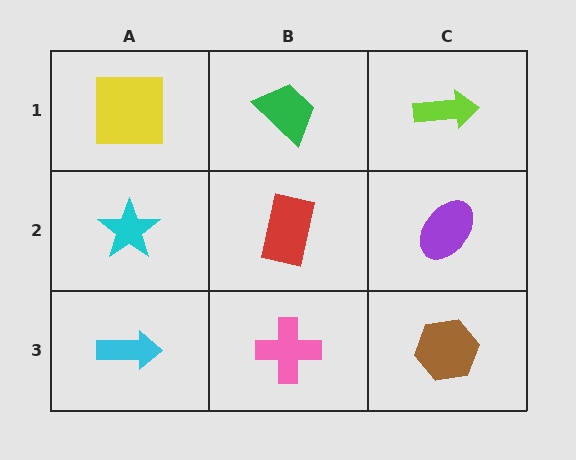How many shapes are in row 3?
3 shapes.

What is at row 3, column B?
A pink cross.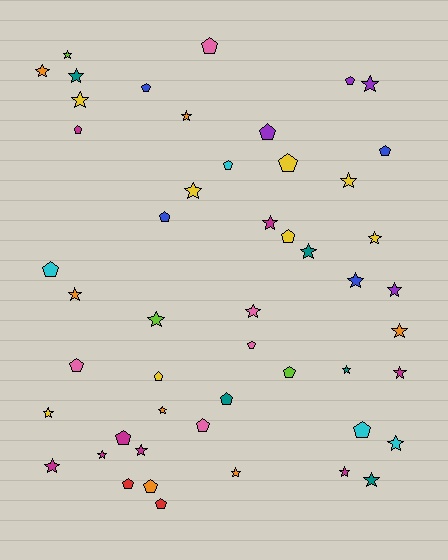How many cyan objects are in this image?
There are 4 cyan objects.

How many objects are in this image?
There are 50 objects.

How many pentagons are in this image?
There are 22 pentagons.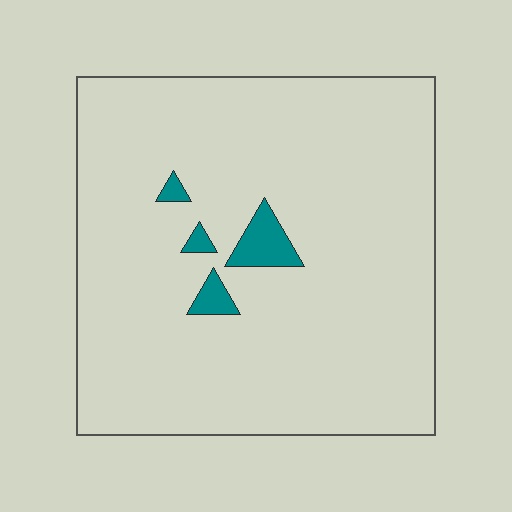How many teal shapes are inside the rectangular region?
4.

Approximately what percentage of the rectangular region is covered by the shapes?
Approximately 5%.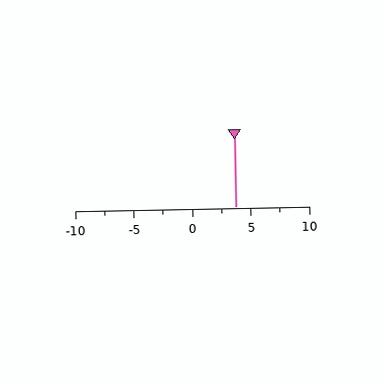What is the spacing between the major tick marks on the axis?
The major ticks are spaced 5 apart.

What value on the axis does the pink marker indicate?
The marker indicates approximately 3.8.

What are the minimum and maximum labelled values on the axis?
The axis runs from -10 to 10.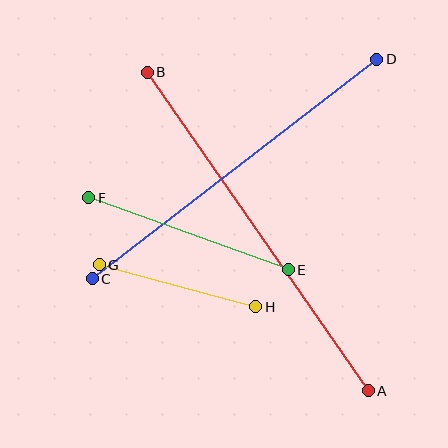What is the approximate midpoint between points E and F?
The midpoint is at approximately (189, 234) pixels.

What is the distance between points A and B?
The distance is approximately 388 pixels.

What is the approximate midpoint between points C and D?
The midpoint is at approximately (234, 169) pixels.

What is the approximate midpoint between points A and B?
The midpoint is at approximately (258, 231) pixels.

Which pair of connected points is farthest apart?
Points A and B are farthest apart.